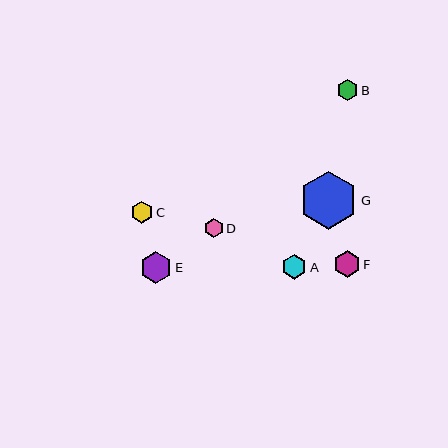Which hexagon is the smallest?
Hexagon D is the smallest with a size of approximately 20 pixels.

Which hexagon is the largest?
Hexagon G is the largest with a size of approximately 58 pixels.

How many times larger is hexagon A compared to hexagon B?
Hexagon A is approximately 1.2 times the size of hexagon B.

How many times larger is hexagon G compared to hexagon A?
Hexagon G is approximately 2.3 times the size of hexagon A.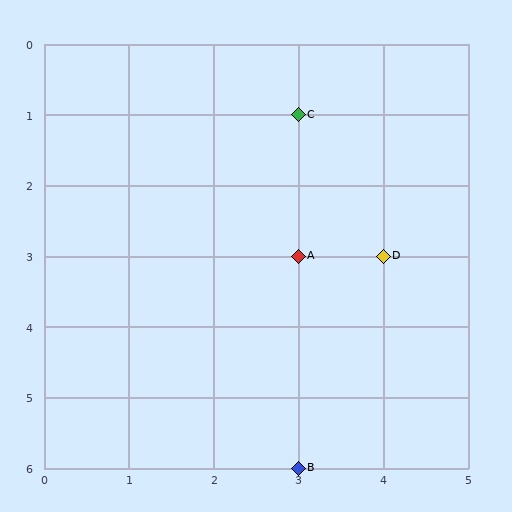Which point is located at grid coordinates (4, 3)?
Point D is at (4, 3).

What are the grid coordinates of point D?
Point D is at grid coordinates (4, 3).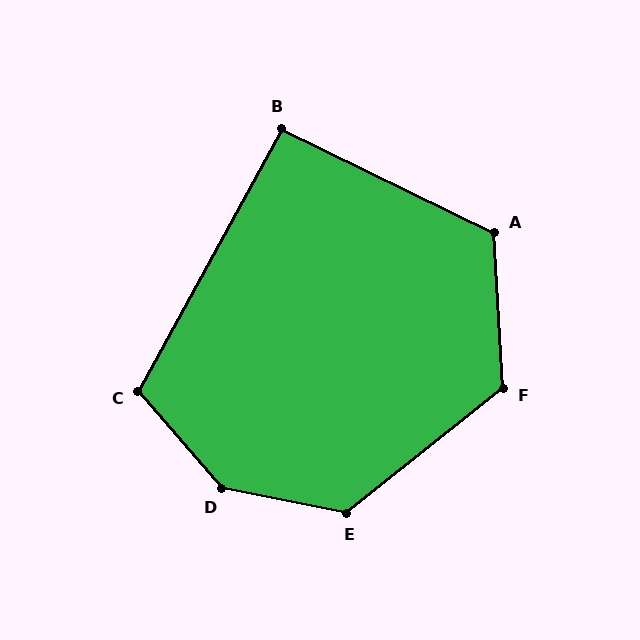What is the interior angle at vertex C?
Approximately 111 degrees (obtuse).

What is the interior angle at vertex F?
Approximately 126 degrees (obtuse).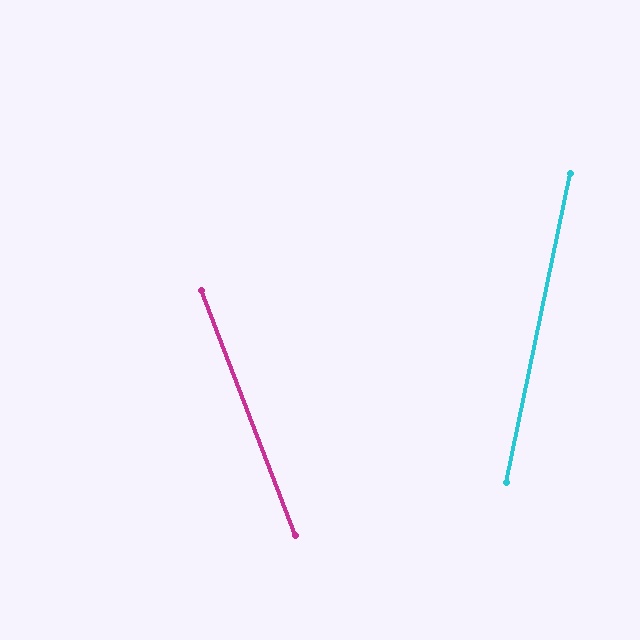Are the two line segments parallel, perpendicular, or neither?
Neither parallel nor perpendicular — they differ by about 33°.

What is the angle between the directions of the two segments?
Approximately 33 degrees.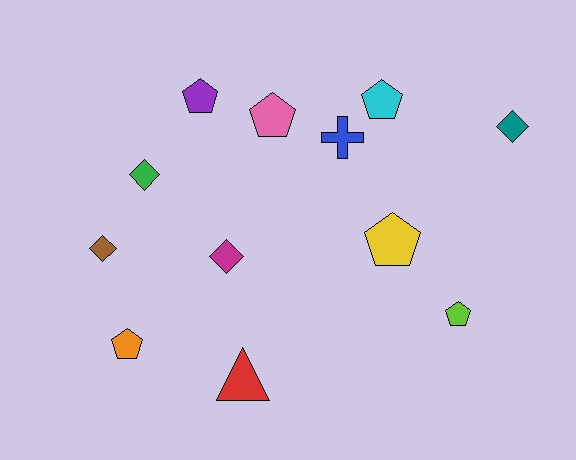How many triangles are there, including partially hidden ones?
There is 1 triangle.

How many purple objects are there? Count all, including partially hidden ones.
There is 1 purple object.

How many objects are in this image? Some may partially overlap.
There are 12 objects.